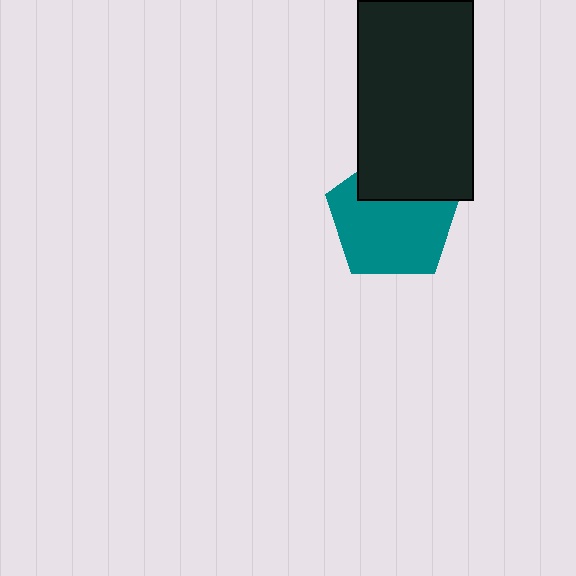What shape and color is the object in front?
The object in front is a black rectangle.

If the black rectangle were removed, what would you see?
You would see the complete teal pentagon.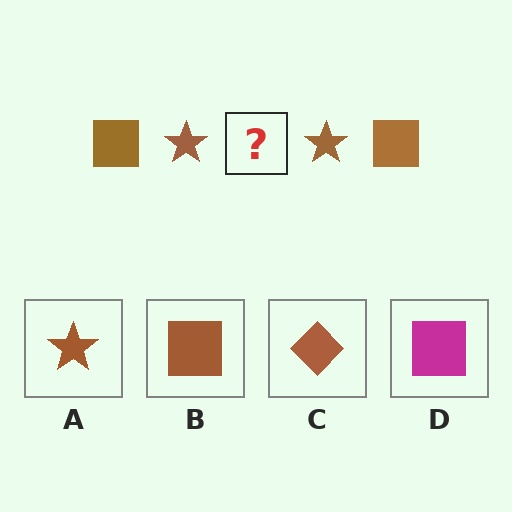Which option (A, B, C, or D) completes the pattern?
B.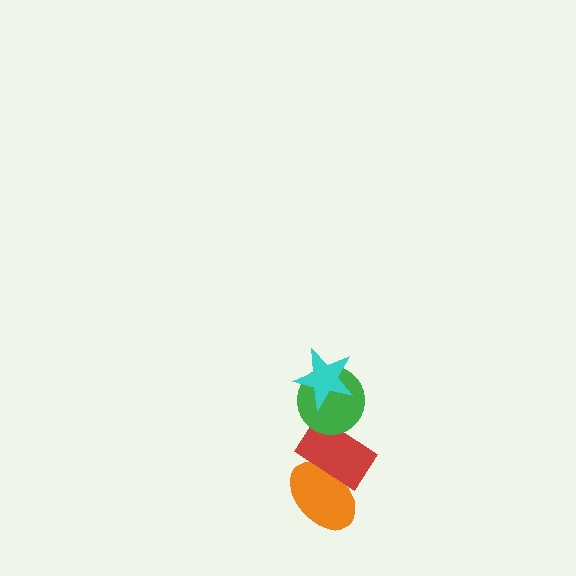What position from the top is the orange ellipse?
The orange ellipse is 4th from the top.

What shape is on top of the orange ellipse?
The red rectangle is on top of the orange ellipse.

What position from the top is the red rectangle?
The red rectangle is 3rd from the top.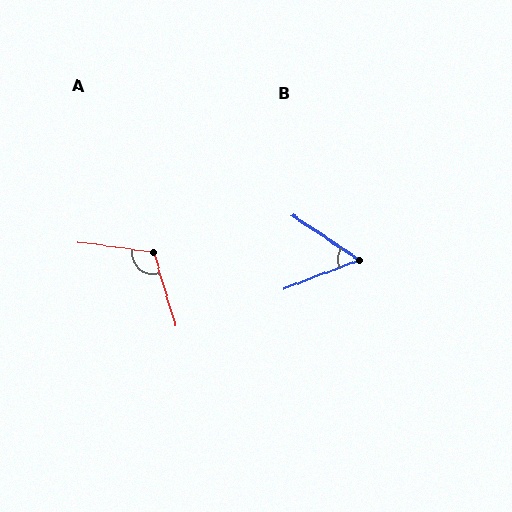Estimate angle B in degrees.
Approximately 54 degrees.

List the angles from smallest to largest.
B (54°), A (114°).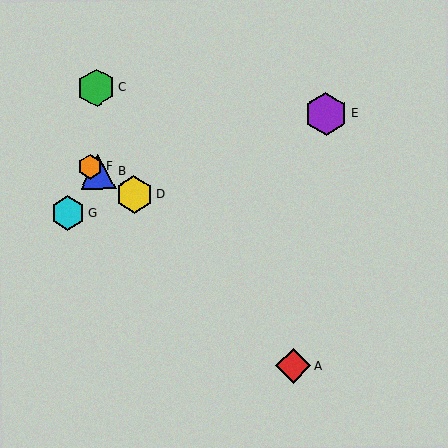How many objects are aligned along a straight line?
3 objects (B, D, F) are aligned along a straight line.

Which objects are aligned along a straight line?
Objects B, D, F are aligned along a straight line.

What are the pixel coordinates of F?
Object F is at (90, 166).